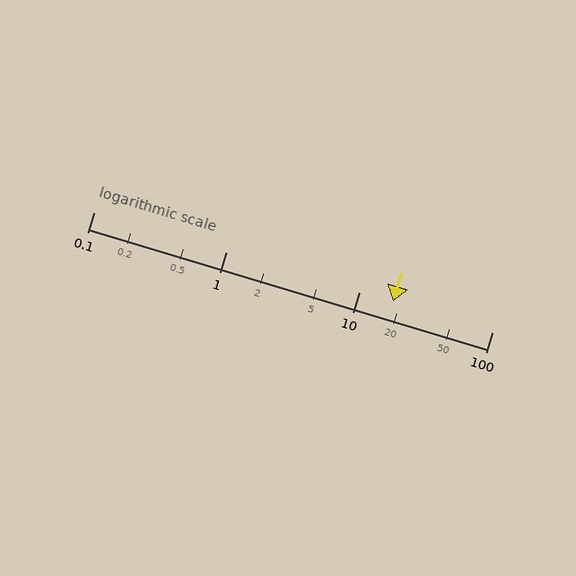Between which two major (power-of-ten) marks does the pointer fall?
The pointer is between 10 and 100.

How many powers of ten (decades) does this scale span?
The scale spans 3 decades, from 0.1 to 100.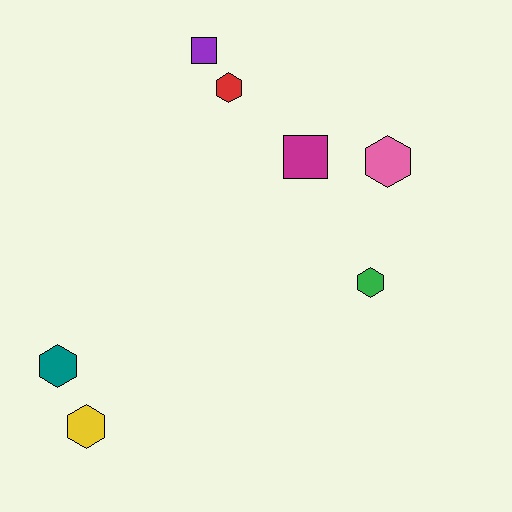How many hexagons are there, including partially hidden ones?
There are 5 hexagons.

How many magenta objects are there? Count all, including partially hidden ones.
There is 1 magenta object.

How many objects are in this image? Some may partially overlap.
There are 7 objects.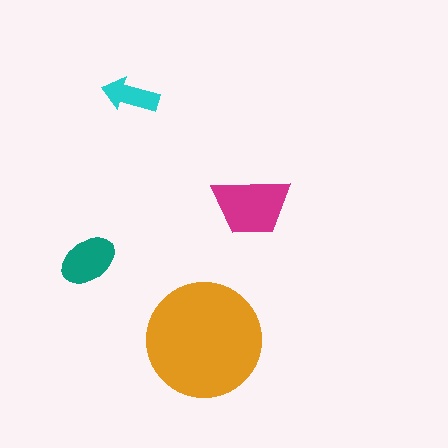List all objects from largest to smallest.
The orange circle, the magenta trapezoid, the teal ellipse, the cyan arrow.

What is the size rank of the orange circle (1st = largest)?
1st.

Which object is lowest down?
The orange circle is bottommost.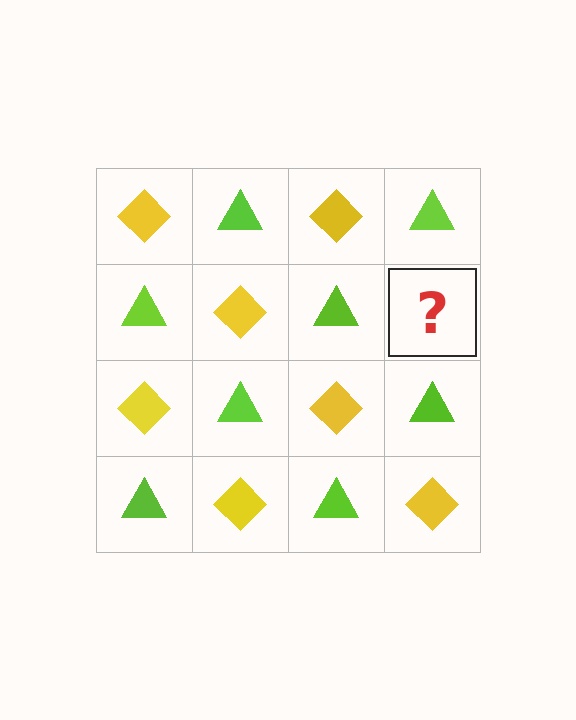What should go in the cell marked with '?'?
The missing cell should contain a yellow diamond.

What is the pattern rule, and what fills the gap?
The rule is that it alternates yellow diamond and lime triangle in a checkerboard pattern. The gap should be filled with a yellow diamond.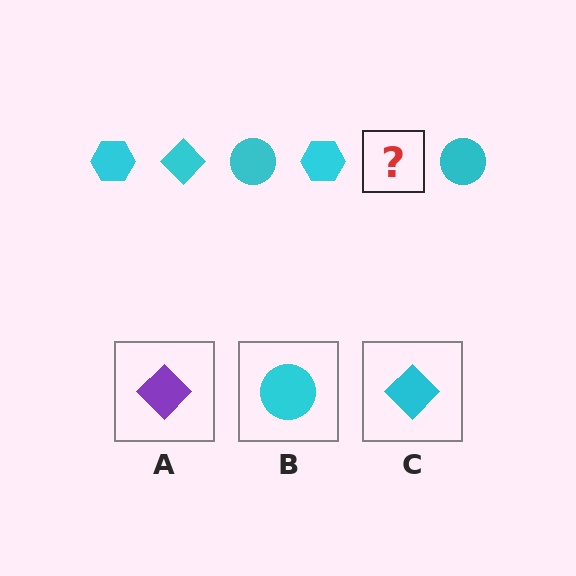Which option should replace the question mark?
Option C.